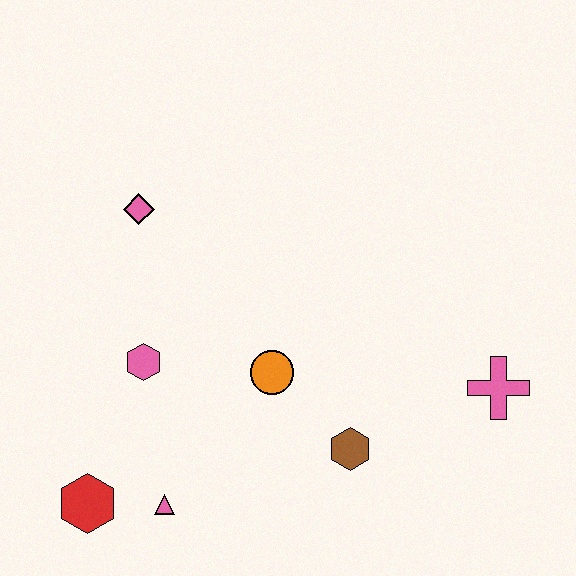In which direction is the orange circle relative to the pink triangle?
The orange circle is above the pink triangle.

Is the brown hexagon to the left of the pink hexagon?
No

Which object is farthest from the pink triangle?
The pink cross is farthest from the pink triangle.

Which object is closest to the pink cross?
The brown hexagon is closest to the pink cross.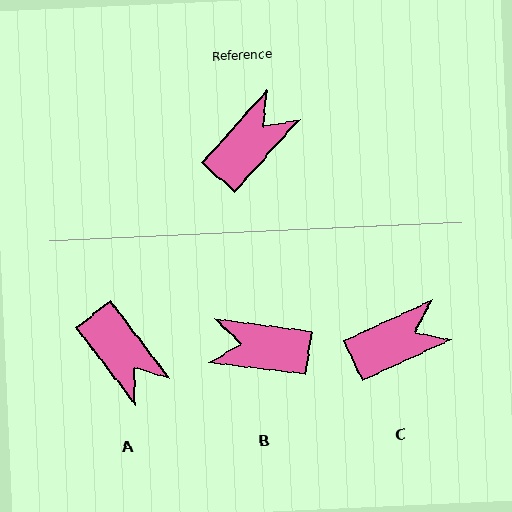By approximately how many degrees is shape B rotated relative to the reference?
Approximately 125 degrees counter-clockwise.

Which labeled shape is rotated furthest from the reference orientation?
B, about 125 degrees away.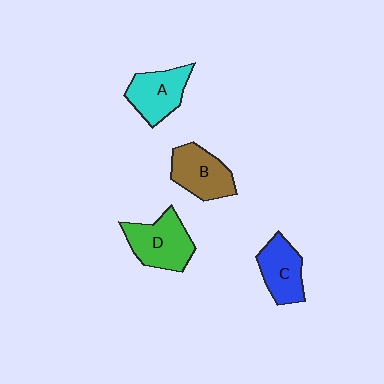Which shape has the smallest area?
Shape C (blue).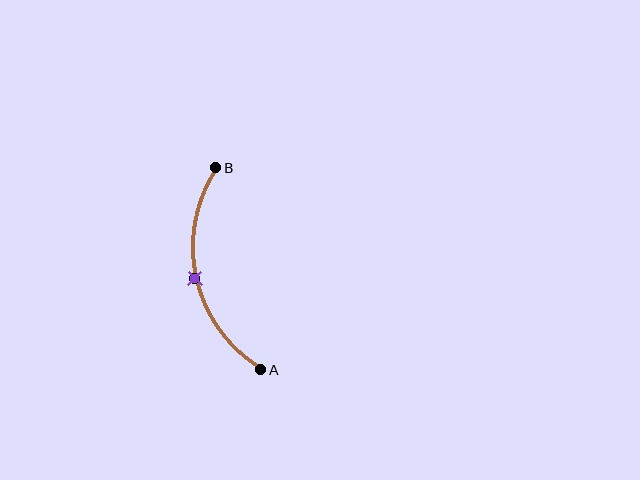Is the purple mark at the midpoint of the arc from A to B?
Yes. The purple mark lies on the arc at equal arc-length from both A and B — it is the arc midpoint.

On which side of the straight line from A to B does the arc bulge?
The arc bulges to the left of the straight line connecting A and B.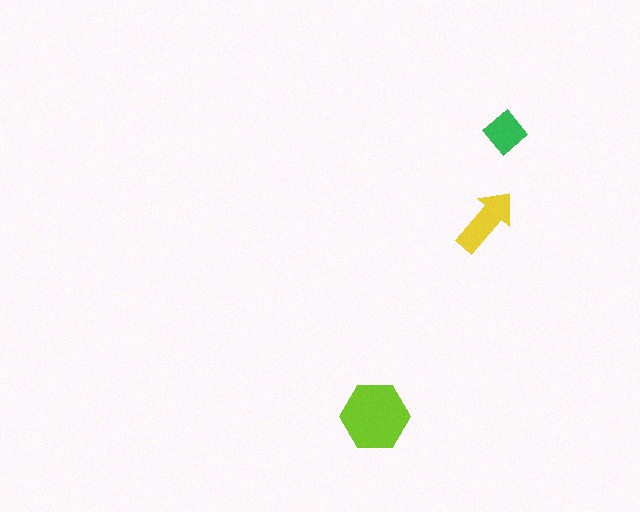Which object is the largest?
The lime hexagon.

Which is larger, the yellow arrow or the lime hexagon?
The lime hexagon.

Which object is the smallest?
The green diamond.